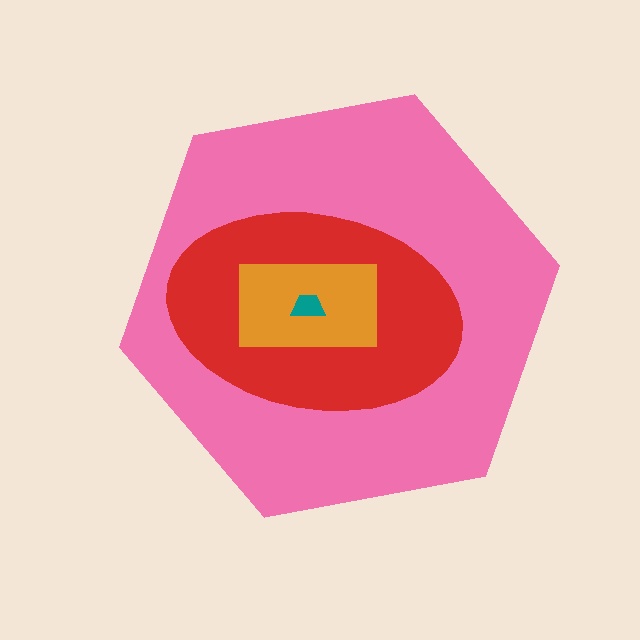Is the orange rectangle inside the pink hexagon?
Yes.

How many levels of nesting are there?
4.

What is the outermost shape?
The pink hexagon.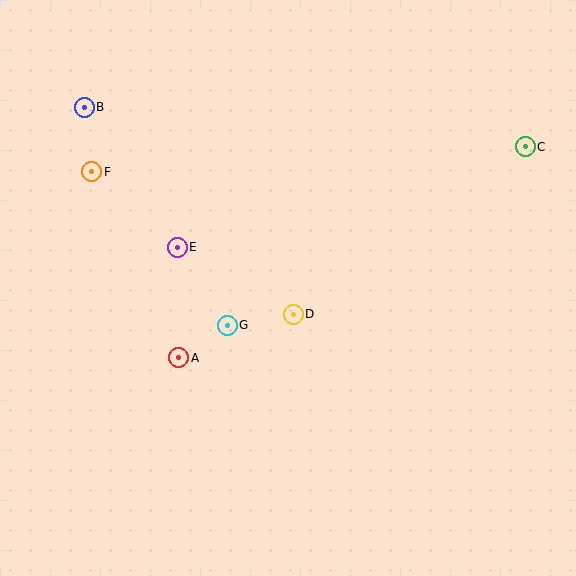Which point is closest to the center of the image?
Point D at (293, 314) is closest to the center.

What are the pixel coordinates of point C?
Point C is at (525, 147).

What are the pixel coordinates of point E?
Point E is at (177, 247).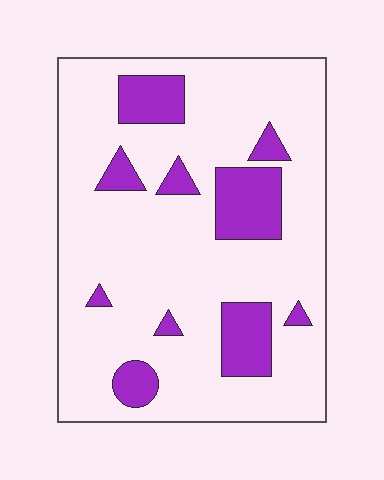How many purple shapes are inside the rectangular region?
10.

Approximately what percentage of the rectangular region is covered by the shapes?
Approximately 20%.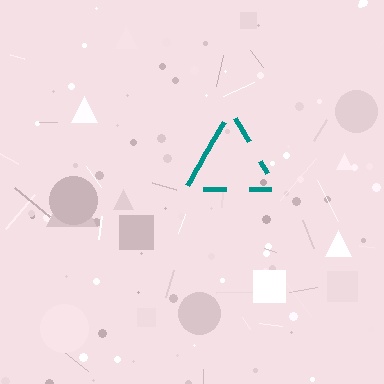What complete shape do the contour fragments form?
The contour fragments form a triangle.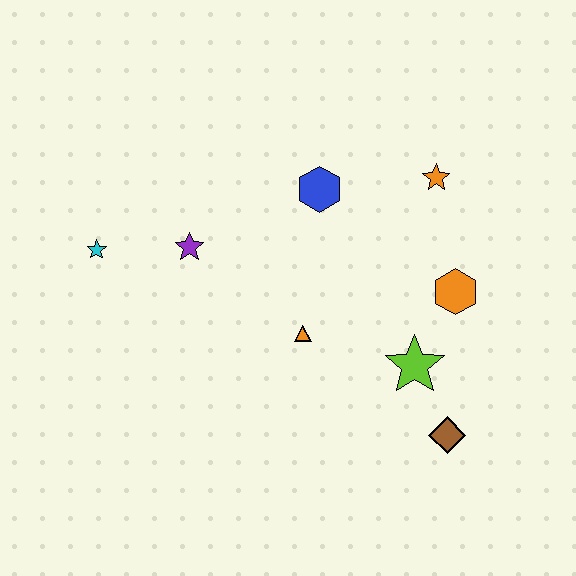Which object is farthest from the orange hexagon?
The cyan star is farthest from the orange hexagon.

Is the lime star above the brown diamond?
Yes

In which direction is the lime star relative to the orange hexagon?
The lime star is below the orange hexagon.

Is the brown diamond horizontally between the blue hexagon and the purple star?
No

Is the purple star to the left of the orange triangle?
Yes